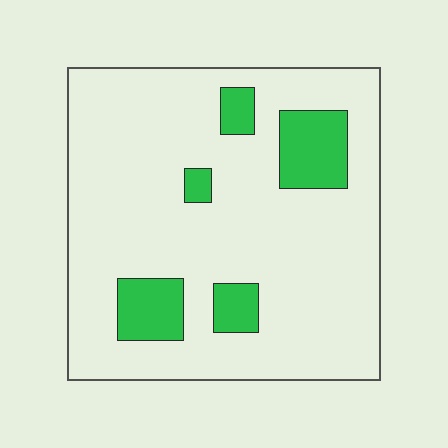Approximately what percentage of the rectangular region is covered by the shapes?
Approximately 15%.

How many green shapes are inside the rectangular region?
5.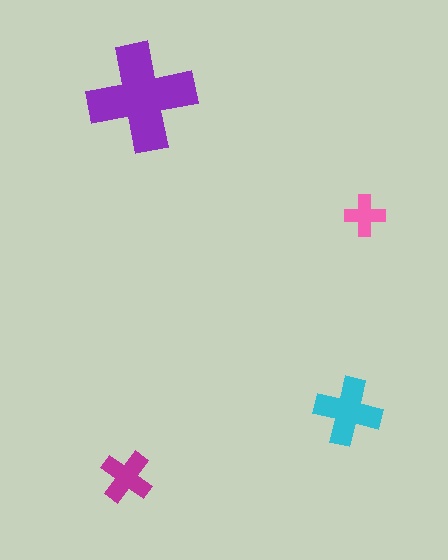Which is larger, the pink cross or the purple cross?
The purple one.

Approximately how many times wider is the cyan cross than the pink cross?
About 1.5 times wider.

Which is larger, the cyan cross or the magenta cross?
The cyan one.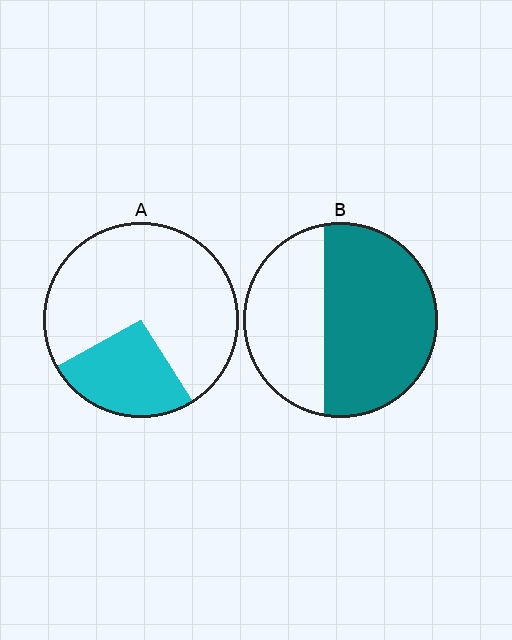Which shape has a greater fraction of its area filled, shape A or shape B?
Shape B.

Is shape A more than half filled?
No.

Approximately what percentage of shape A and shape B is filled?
A is approximately 25% and B is approximately 60%.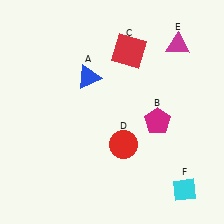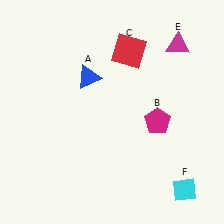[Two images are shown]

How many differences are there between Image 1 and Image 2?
There is 1 difference between the two images.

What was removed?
The red circle (D) was removed in Image 2.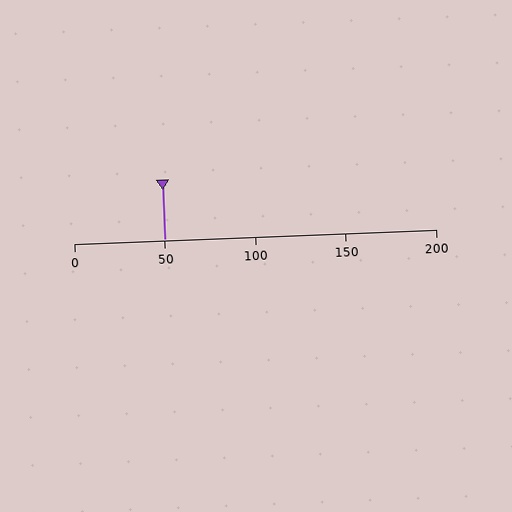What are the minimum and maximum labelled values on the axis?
The axis runs from 0 to 200.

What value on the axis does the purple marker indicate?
The marker indicates approximately 50.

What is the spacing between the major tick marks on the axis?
The major ticks are spaced 50 apart.